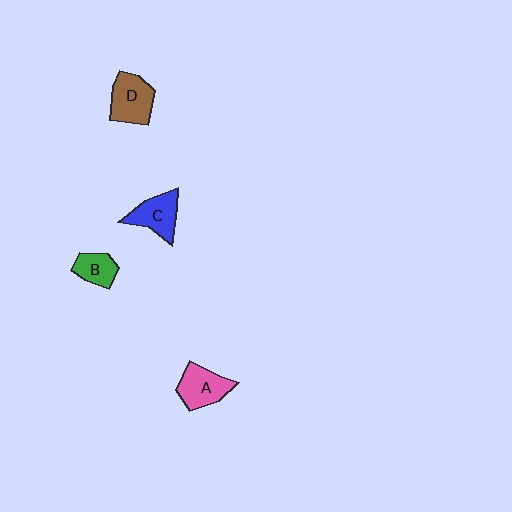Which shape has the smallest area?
Shape B (green).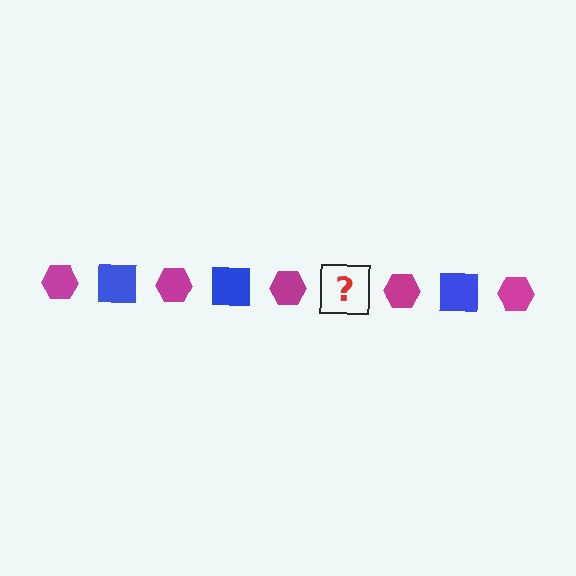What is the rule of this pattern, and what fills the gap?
The rule is that the pattern alternates between magenta hexagon and blue square. The gap should be filled with a blue square.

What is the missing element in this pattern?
The missing element is a blue square.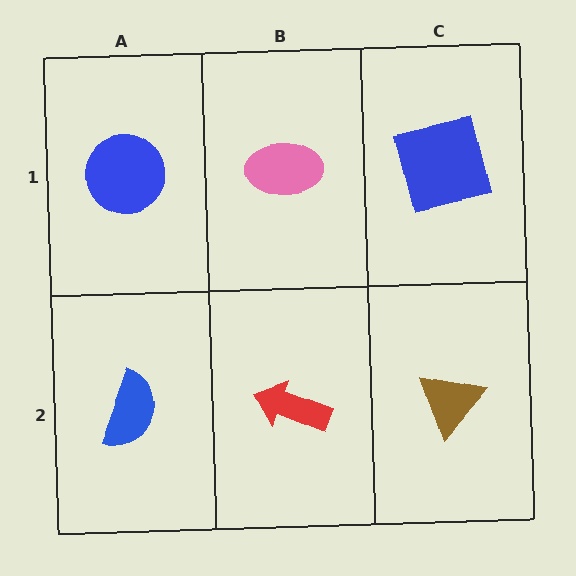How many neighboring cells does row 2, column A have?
2.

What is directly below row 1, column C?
A brown triangle.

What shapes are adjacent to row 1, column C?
A brown triangle (row 2, column C), a pink ellipse (row 1, column B).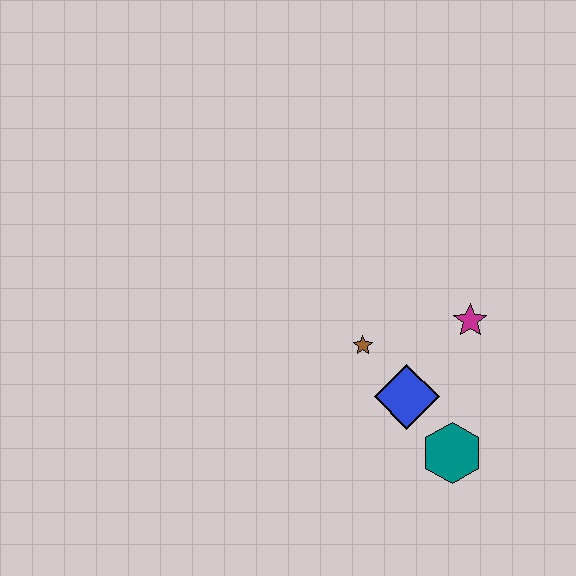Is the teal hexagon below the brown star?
Yes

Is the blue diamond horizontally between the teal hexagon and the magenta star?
No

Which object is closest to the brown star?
The blue diamond is closest to the brown star.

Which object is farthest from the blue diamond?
The magenta star is farthest from the blue diamond.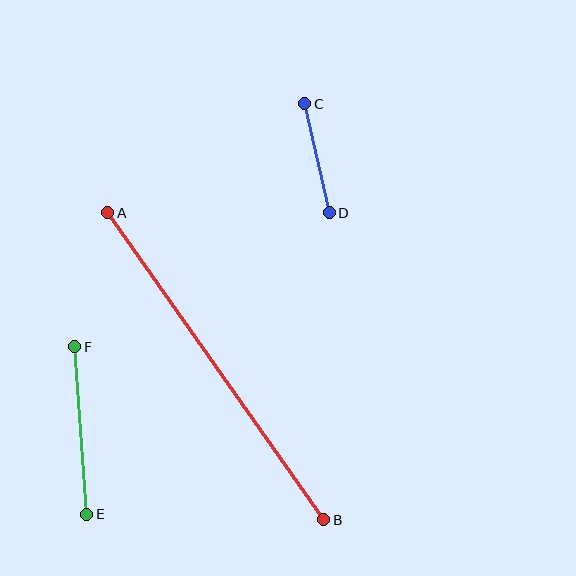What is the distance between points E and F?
The distance is approximately 168 pixels.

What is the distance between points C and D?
The distance is approximately 112 pixels.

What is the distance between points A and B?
The distance is approximately 375 pixels.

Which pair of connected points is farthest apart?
Points A and B are farthest apart.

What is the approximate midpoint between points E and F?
The midpoint is at approximately (81, 430) pixels.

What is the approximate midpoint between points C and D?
The midpoint is at approximately (317, 158) pixels.